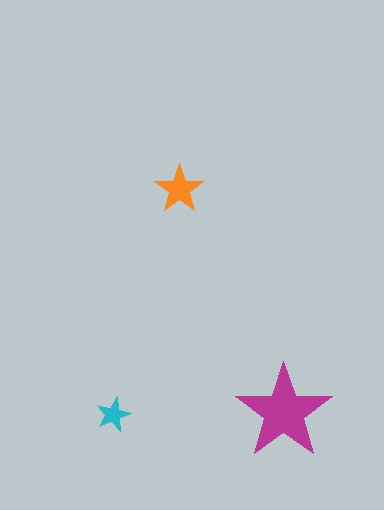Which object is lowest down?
The cyan star is bottommost.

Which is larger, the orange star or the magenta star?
The magenta one.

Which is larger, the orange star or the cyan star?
The orange one.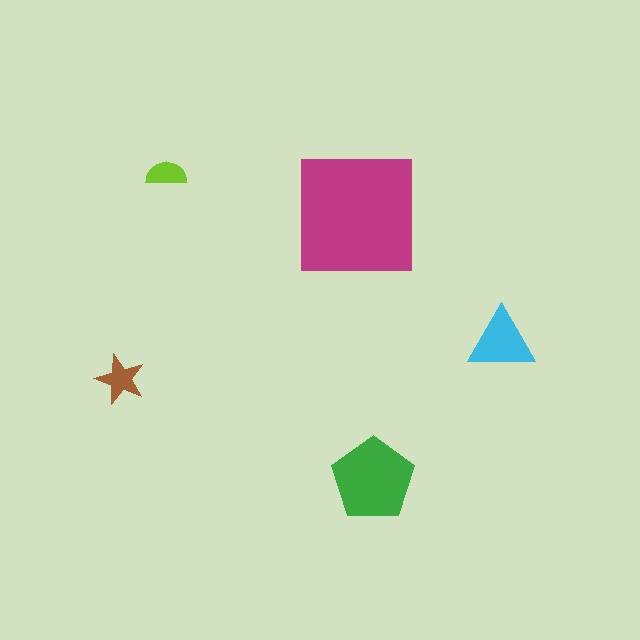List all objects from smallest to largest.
The lime semicircle, the brown star, the cyan triangle, the green pentagon, the magenta square.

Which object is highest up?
The lime semicircle is topmost.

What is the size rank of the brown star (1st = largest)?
4th.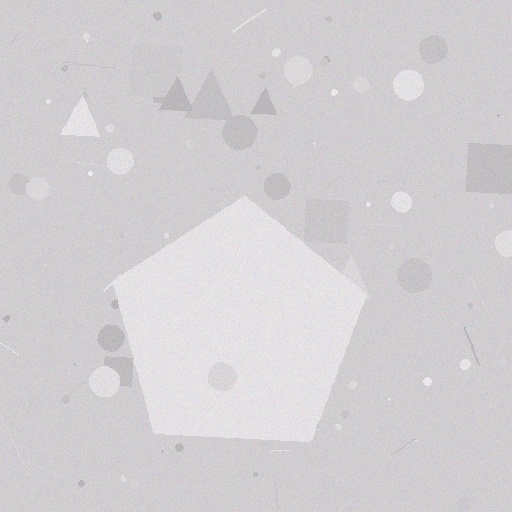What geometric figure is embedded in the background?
A pentagon is embedded in the background.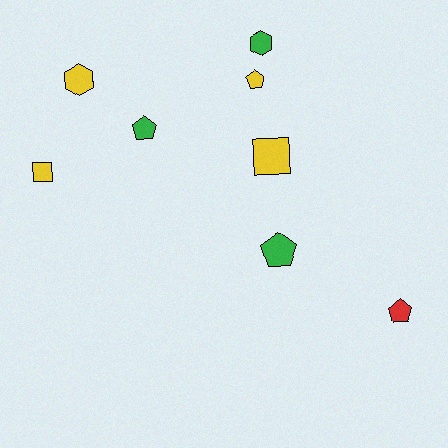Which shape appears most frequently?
Pentagon, with 4 objects.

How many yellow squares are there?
There are 2 yellow squares.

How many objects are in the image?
There are 8 objects.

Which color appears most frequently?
Yellow, with 4 objects.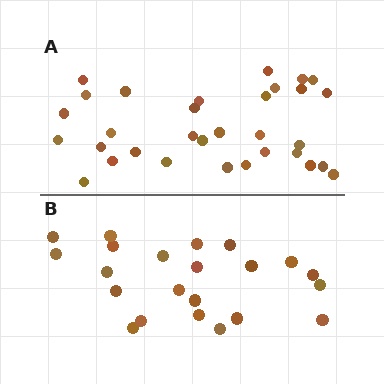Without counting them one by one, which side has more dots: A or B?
Region A (the top region) has more dots.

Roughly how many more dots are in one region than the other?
Region A has roughly 10 or so more dots than region B.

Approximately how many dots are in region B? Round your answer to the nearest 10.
About 20 dots. (The exact count is 22, which rounds to 20.)